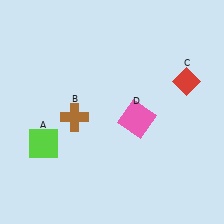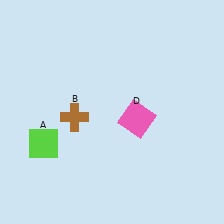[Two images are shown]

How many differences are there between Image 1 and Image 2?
There is 1 difference between the two images.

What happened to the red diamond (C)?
The red diamond (C) was removed in Image 2. It was in the top-right area of Image 1.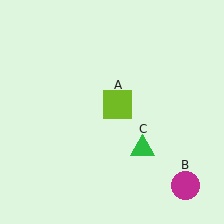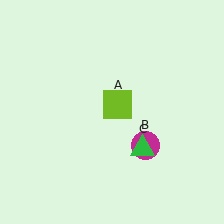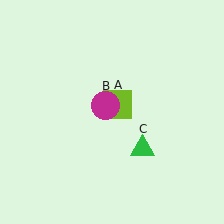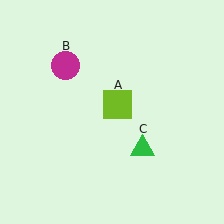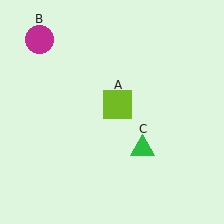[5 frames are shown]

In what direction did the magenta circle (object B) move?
The magenta circle (object B) moved up and to the left.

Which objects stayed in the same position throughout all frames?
Lime square (object A) and green triangle (object C) remained stationary.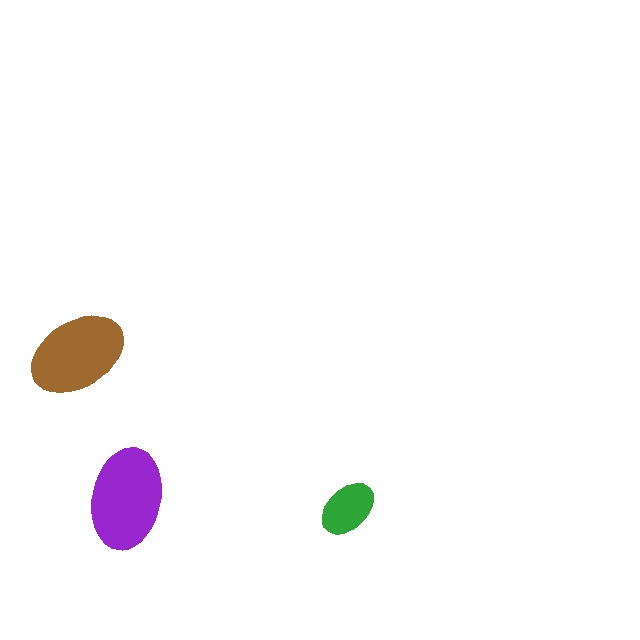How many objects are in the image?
There are 3 objects in the image.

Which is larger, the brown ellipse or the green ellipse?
The brown one.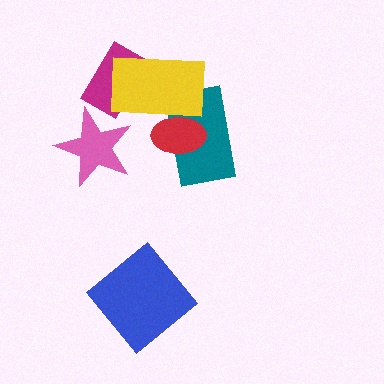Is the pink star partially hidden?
No, no other shape covers it.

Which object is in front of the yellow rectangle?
The red ellipse is in front of the yellow rectangle.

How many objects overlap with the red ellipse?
2 objects overlap with the red ellipse.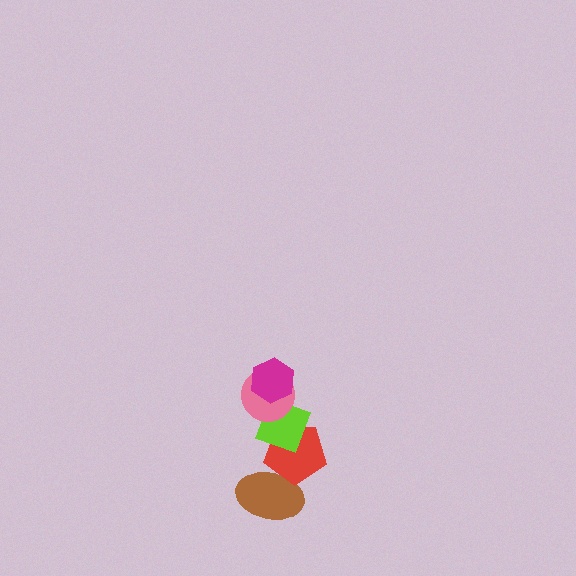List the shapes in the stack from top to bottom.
From top to bottom: the magenta hexagon, the pink circle, the lime diamond, the red pentagon, the brown ellipse.